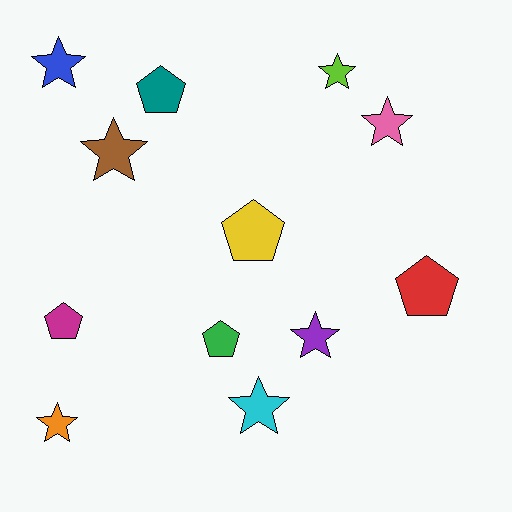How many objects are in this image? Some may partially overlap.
There are 12 objects.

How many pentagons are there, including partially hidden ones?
There are 5 pentagons.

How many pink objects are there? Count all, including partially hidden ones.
There is 1 pink object.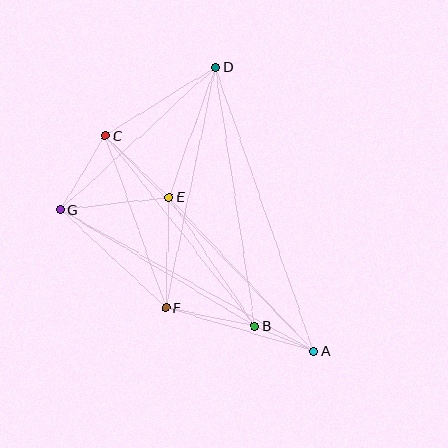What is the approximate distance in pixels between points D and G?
The distance between D and G is approximately 211 pixels.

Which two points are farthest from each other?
Points A and D are farthest from each other.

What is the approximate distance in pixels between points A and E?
The distance between A and E is approximately 210 pixels.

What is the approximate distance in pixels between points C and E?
The distance between C and E is approximately 89 pixels.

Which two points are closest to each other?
Points A and B are closest to each other.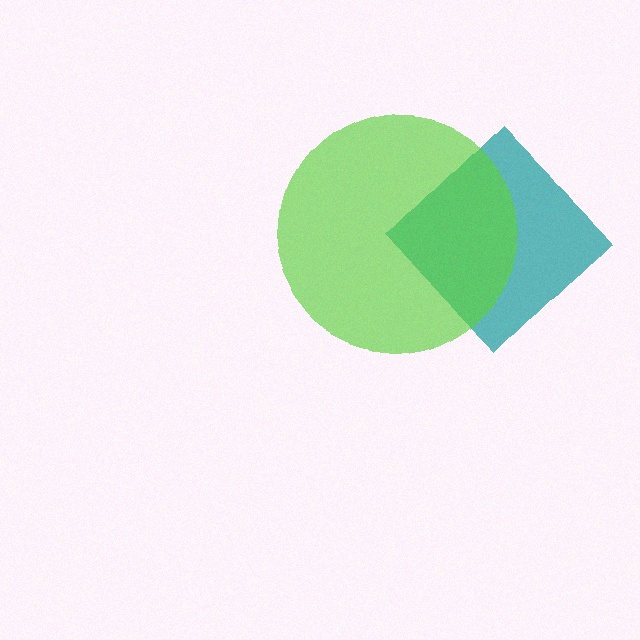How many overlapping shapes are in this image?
There are 2 overlapping shapes in the image.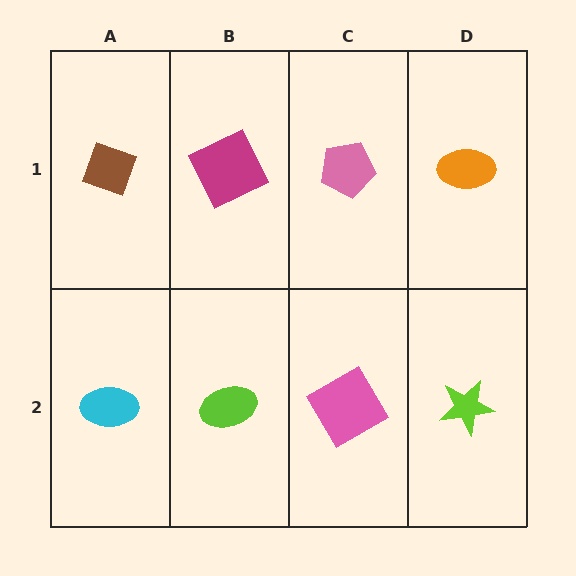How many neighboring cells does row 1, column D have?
2.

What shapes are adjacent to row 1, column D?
A lime star (row 2, column D), a pink pentagon (row 1, column C).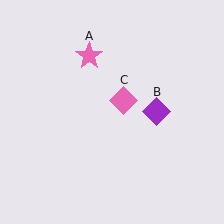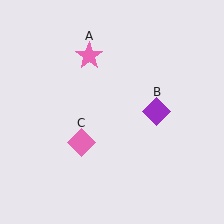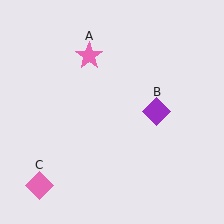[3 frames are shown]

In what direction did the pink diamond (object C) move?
The pink diamond (object C) moved down and to the left.